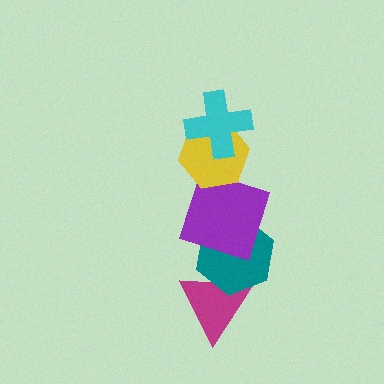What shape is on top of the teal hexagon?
The purple square is on top of the teal hexagon.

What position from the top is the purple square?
The purple square is 3rd from the top.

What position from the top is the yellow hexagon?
The yellow hexagon is 2nd from the top.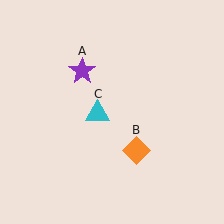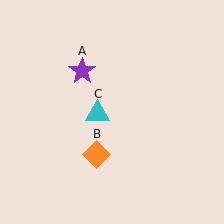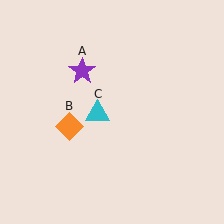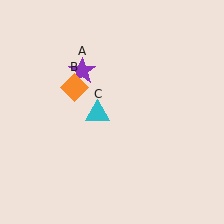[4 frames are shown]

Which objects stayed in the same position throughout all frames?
Purple star (object A) and cyan triangle (object C) remained stationary.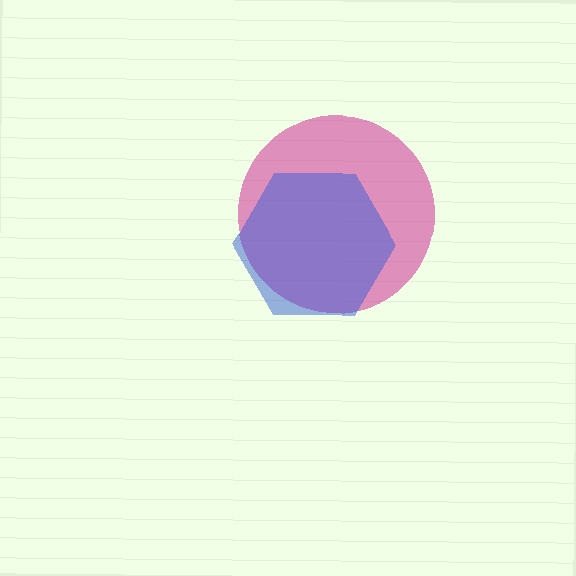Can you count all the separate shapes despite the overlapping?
Yes, there are 2 separate shapes.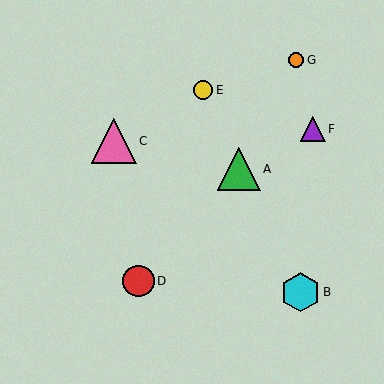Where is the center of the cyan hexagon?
The center of the cyan hexagon is at (300, 292).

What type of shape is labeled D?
Shape D is a red circle.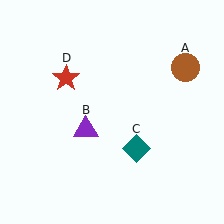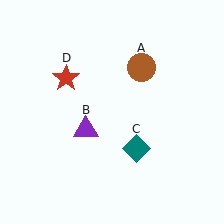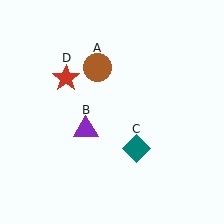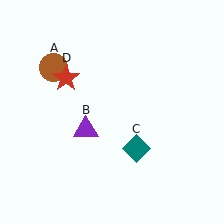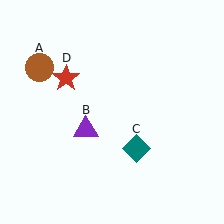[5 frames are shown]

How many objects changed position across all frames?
1 object changed position: brown circle (object A).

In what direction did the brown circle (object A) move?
The brown circle (object A) moved left.